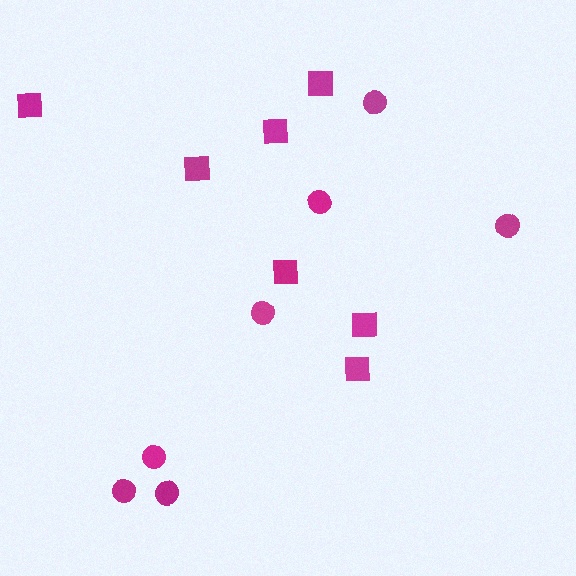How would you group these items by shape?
There are 2 groups: one group of circles (7) and one group of squares (7).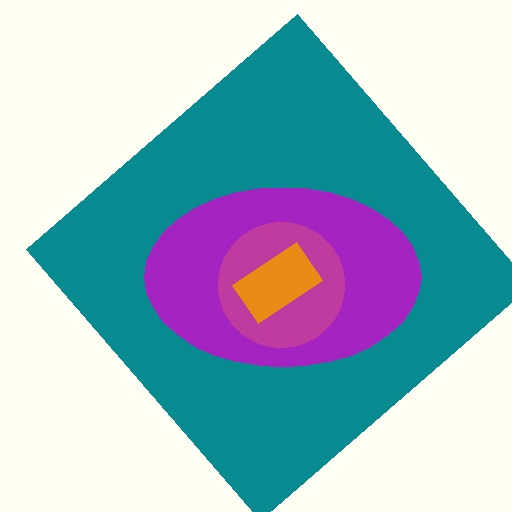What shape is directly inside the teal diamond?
The purple ellipse.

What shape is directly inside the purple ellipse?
The magenta circle.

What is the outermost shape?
The teal diamond.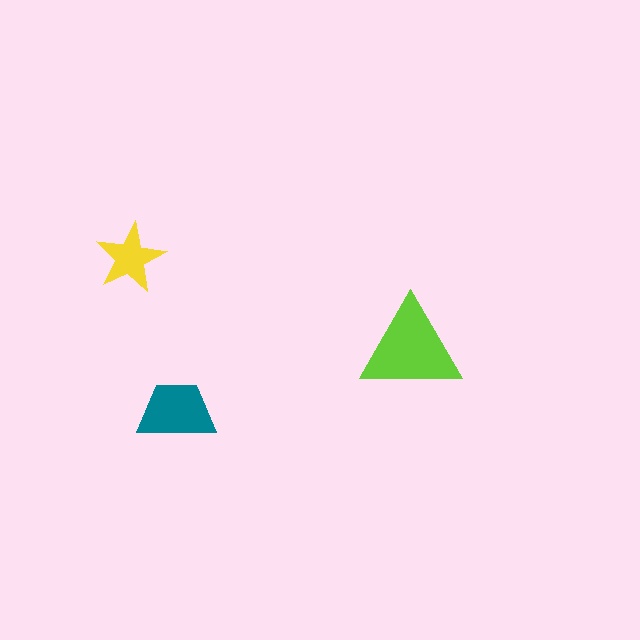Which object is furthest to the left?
The yellow star is leftmost.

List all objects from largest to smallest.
The lime triangle, the teal trapezoid, the yellow star.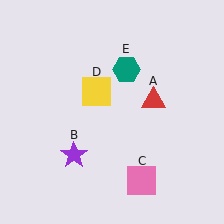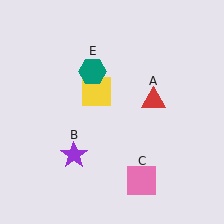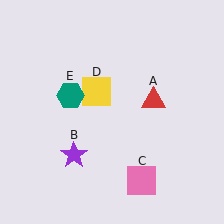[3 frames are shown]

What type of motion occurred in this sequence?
The teal hexagon (object E) rotated counterclockwise around the center of the scene.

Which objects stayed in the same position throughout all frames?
Red triangle (object A) and purple star (object B) and pink square (object C) and yellow square (object D) remained stationary.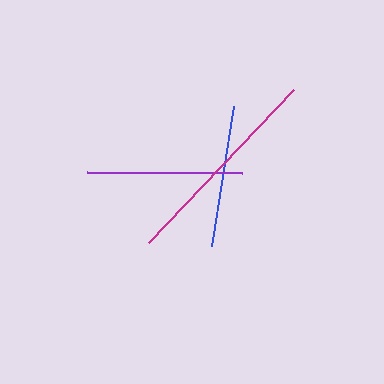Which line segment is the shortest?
The blue line is the shortest at approximately 141 pixels.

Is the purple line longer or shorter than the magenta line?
The magenta line is longer than the purple line.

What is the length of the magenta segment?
The magenta segment is approximately 211 pixels long.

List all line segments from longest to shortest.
From longest to shortest: magenta, purple, blue.